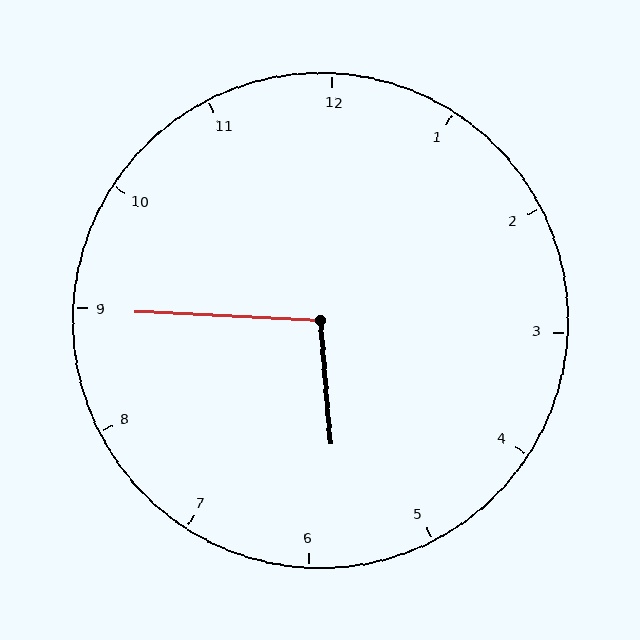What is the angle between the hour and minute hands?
Approximately 98 degrees.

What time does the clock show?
5:45.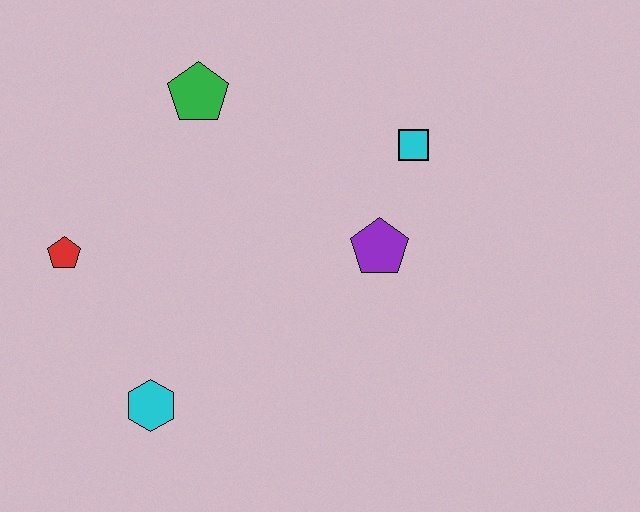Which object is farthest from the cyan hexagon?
The cyan square is farthest from the cyan hexagon.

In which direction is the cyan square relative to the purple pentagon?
The cyan square is above the purple pentagon.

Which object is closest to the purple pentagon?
The cyan square is closest to the purple pentagon.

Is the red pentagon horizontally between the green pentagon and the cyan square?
No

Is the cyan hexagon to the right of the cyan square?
No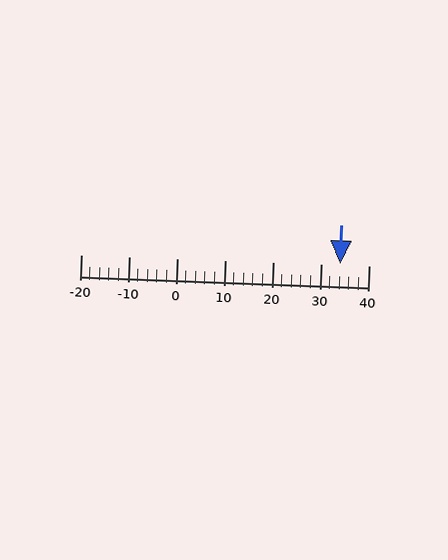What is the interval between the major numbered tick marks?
The major tick marks are spaced 10 units apart.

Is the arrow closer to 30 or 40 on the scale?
The arrow is closer to 30.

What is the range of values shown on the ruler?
The ruler shows values from -20 to 40.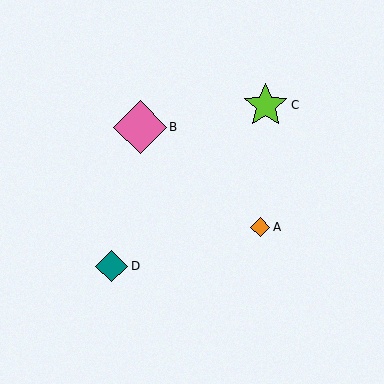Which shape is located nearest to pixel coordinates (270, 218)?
The orange diamond (labeled A) at (260, 227) is nearest to that location.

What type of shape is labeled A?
Shape A is an orange diamond.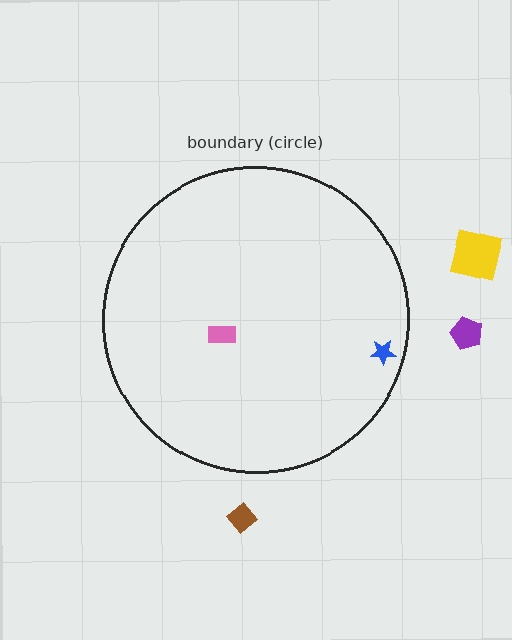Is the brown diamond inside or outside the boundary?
Outside.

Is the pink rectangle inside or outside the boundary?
Inside.